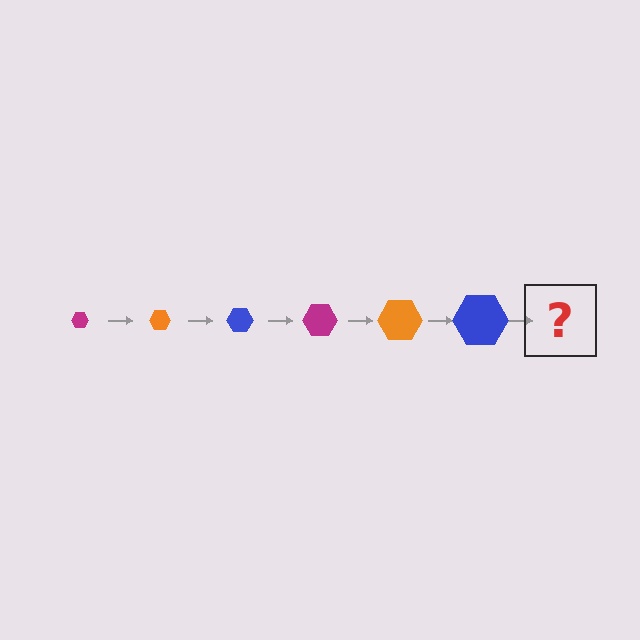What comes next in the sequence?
The next element should be a magenta hexagon, larger than the previous one.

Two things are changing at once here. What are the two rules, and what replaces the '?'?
The two rules are that the hexagon grows larger each step and the color cycles through magenta, orange, and blue. The '?' should be a magenta hexagon, larger than the previous one.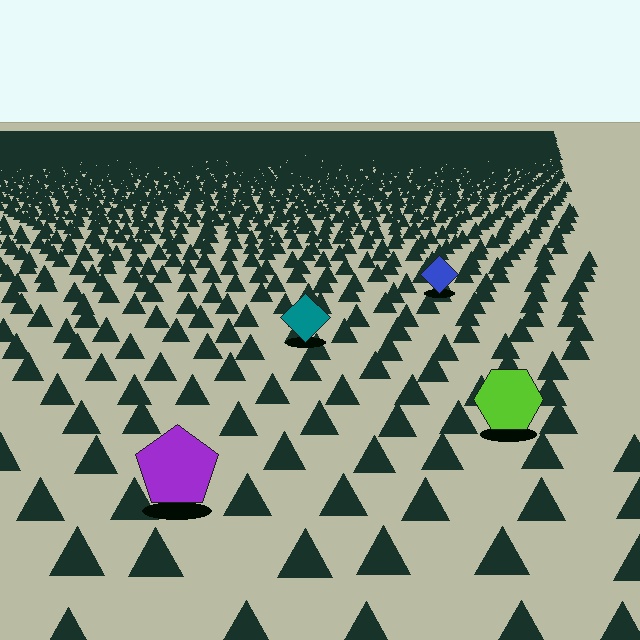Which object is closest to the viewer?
The purple pentagon is closest. The texture marks near it are larger and more spread out.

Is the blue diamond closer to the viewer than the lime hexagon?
No. The lime hexagon is closer — you can tell from the texture gradient: the ground texture is coarser near it.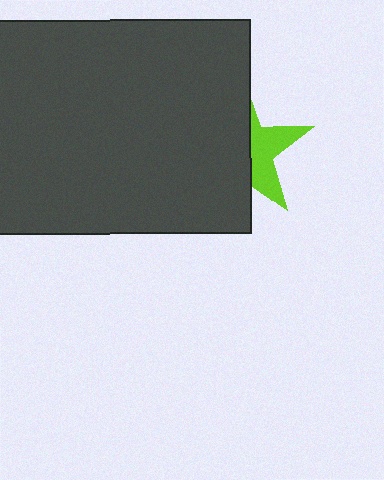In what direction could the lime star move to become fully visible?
The lime star could move right. That would shift it out from behind the dark gray rectangle entirely.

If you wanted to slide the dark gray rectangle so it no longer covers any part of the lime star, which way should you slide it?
Slide it left — that is the most direct way to separate the two shapes.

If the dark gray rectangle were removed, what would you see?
You would see the complete lime star.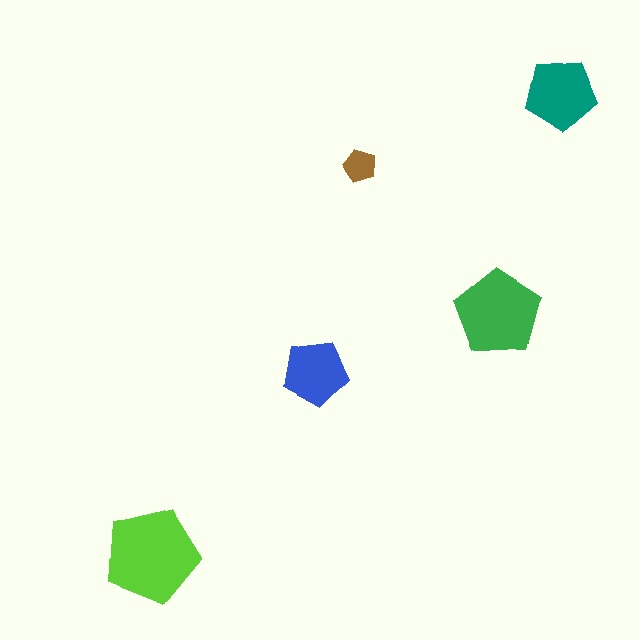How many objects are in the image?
There are 5 objects in the image.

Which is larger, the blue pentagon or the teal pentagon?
The teal one.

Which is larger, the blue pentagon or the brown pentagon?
The blue one.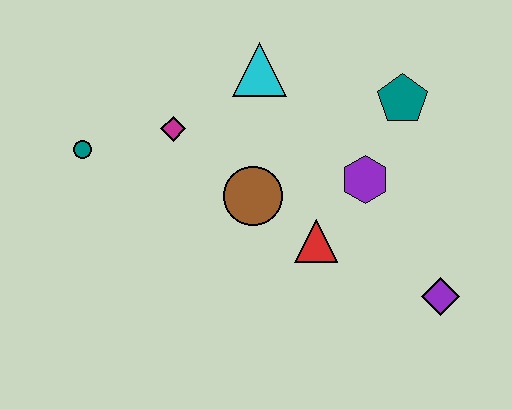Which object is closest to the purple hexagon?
The red triangle is closest to the purple hexagon.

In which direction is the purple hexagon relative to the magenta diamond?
The purple hexagon is to the right of the magenta diamond.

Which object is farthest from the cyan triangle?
The purple diamond is farthest from the cyan triangle.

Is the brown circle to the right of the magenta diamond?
Yes